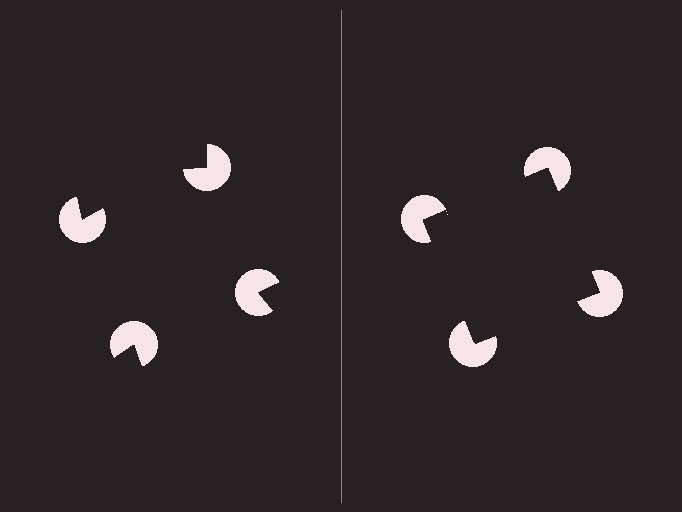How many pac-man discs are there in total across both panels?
8 — 4 on each side.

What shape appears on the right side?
An illusory square.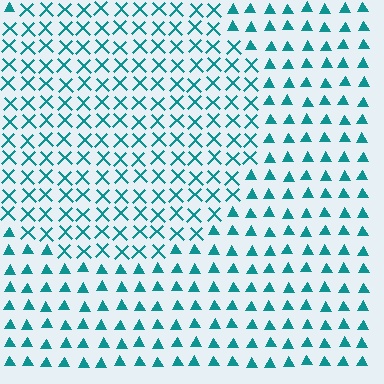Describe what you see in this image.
The image is filled with small teal elements arranged in a uniform grid. A circle-shaped region contains X marks, while the surrounding area contains triangles. The boundary is defined purely by the change in element shape.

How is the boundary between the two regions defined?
The boundary is defined by a change in element shape: X marks inside vs. triangles outside. All elements share the same color and spacing.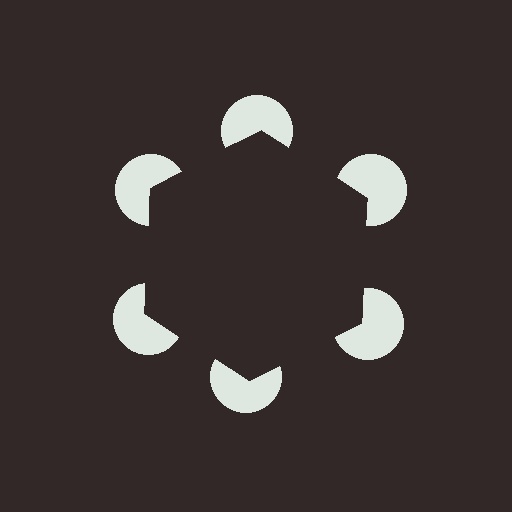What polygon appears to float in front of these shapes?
An illusory hexagon — its edges are inferred from the aligned wedge cuts in the pac-man discs, not physically drawn.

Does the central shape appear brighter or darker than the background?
It typically appears slightly darker than the background, even though no actual brightness change is drawn.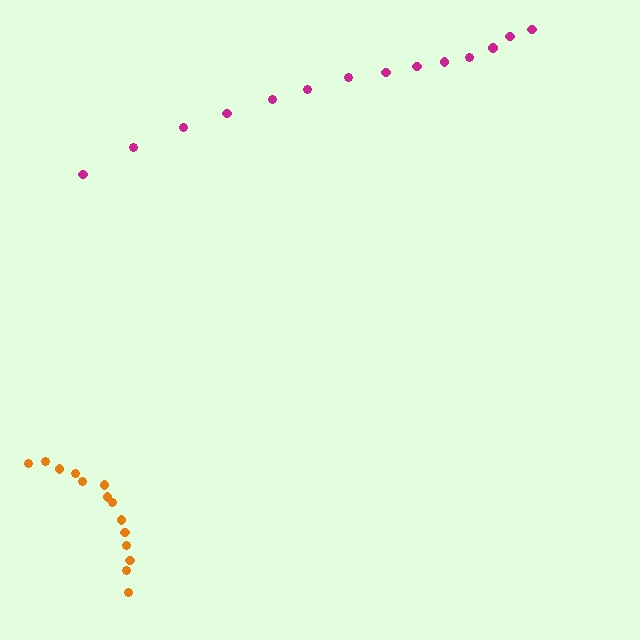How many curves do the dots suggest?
There are 2 distinct paths.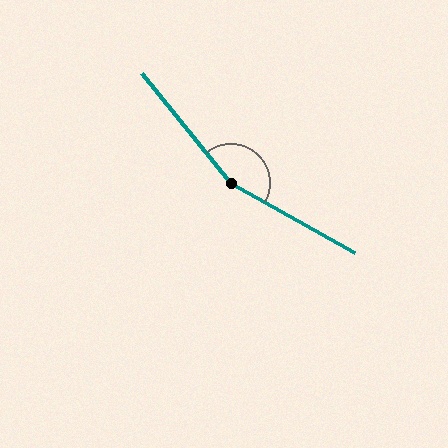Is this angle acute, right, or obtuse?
It is obtuse.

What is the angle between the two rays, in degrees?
Approximately 158 degrees.